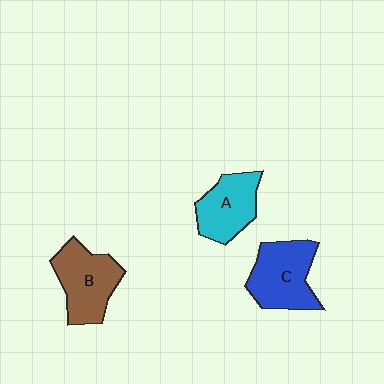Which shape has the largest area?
Shape C (blue).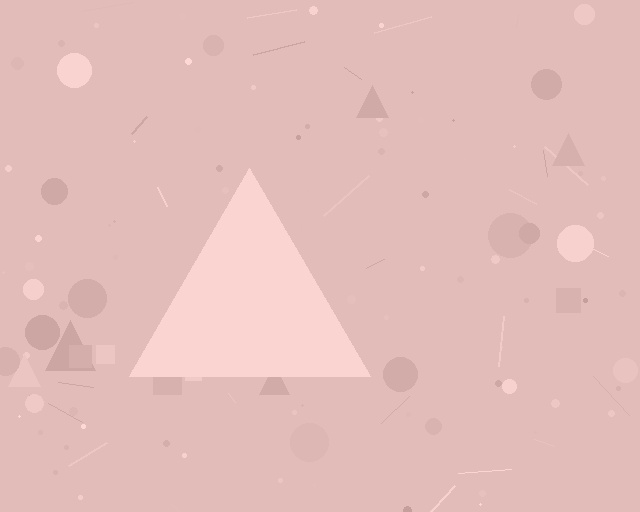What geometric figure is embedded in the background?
A triangle is embedded in the background.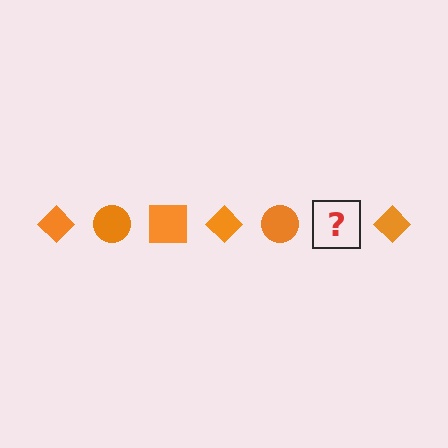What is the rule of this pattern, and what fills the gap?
The rule is that the pattern cycles through diamond, circle, square shapes in orange. The gap should be filled with an orange square.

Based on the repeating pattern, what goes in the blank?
The blank should be an orange square.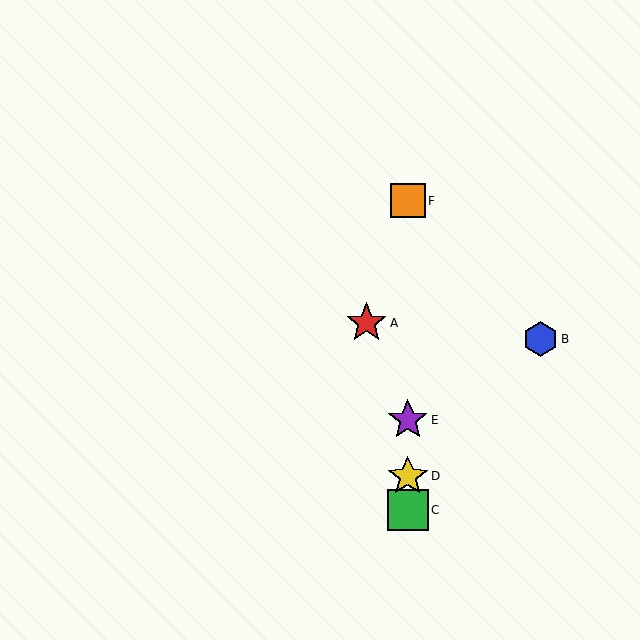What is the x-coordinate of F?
Object F is at x≈408.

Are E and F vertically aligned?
Yes, both are at x≈408.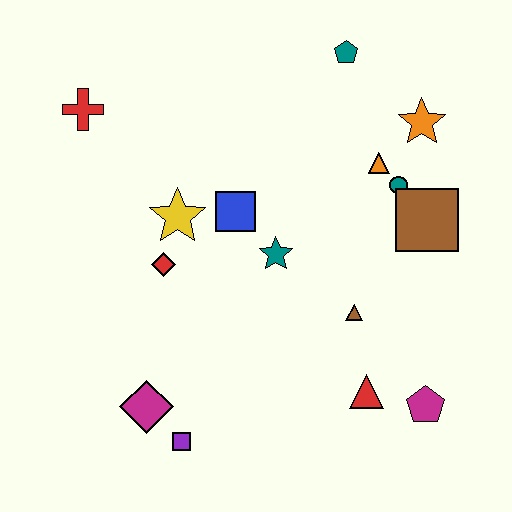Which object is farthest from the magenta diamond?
The teal pentagon is farthest from the magenta diamond.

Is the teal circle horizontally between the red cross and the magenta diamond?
No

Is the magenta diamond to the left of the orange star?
Yes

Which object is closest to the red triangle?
The magenta pentagon is closest to the red triangle.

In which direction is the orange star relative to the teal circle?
The orange star is above the teal circle.